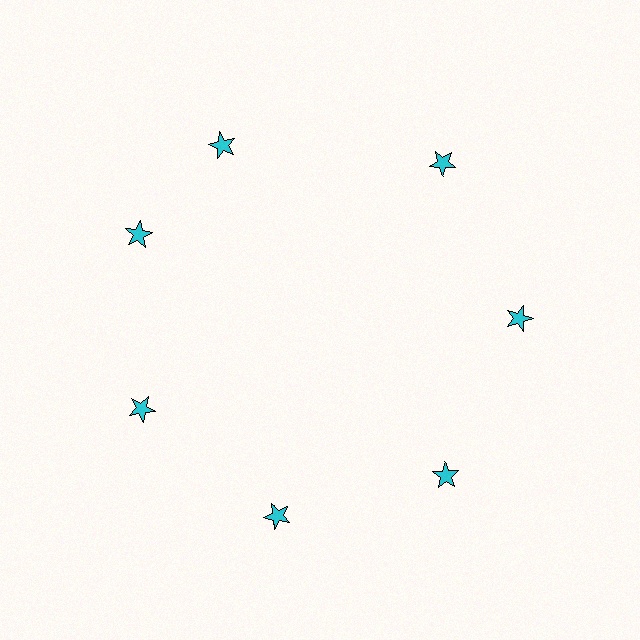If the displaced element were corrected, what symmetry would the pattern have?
It would have 7-fold rotational symmetry — the pattern would map onto itself every 51 degrees.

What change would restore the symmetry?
The symmetry would be restored by rotating it back into even spacing with its neighbors so that all 7 stars sit at equal angles and equal distance from the center.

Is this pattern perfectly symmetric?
No. The 7 cyan stars are arranged in a ring, but one element near the 12 o'clock position is rotated out of alignment along the ring, breaking the 7-fold rotational symmetry.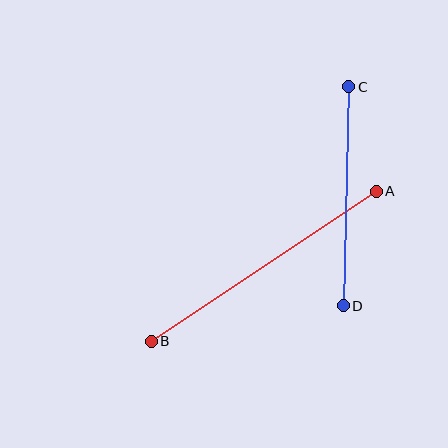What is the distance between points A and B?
The distance is approximately 271 pixels.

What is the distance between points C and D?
The distance is approximately 219 pixels.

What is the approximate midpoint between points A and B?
The midpoint is at approximately (264, 266) pixels.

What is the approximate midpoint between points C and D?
The midpoint is at approximately (346, 196) pixels.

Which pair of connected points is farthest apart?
Points A and B are farthest apart.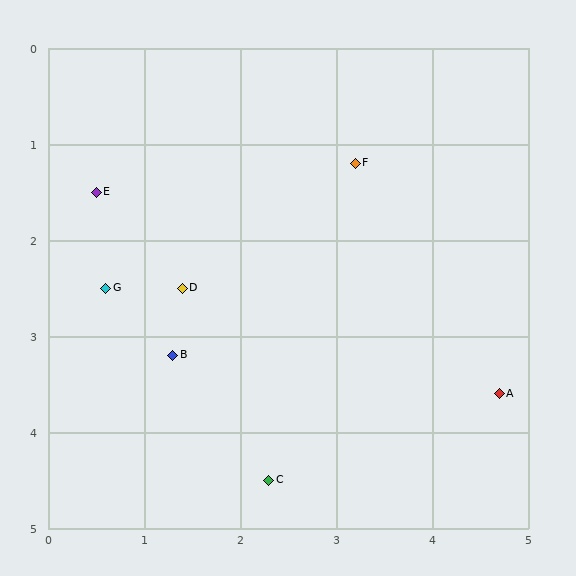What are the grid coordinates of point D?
Point D is at approximately (1.4, 2.5).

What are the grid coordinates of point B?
Point B is at approximately (1.3, 3.2).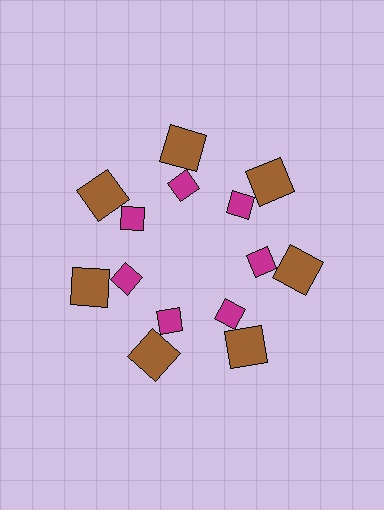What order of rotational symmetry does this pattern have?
This pattern has 7-fold rotational symmetry.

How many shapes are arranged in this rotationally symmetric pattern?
There are 14 shapes, arranged in 7 groups of 2.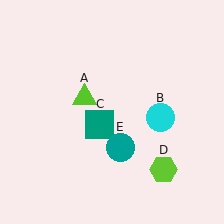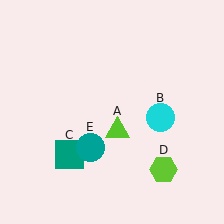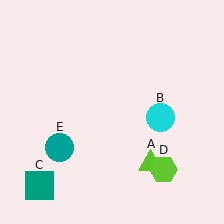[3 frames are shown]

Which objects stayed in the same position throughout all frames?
Cyan circle (object B) and lime hexagon (object D) remained stationary.